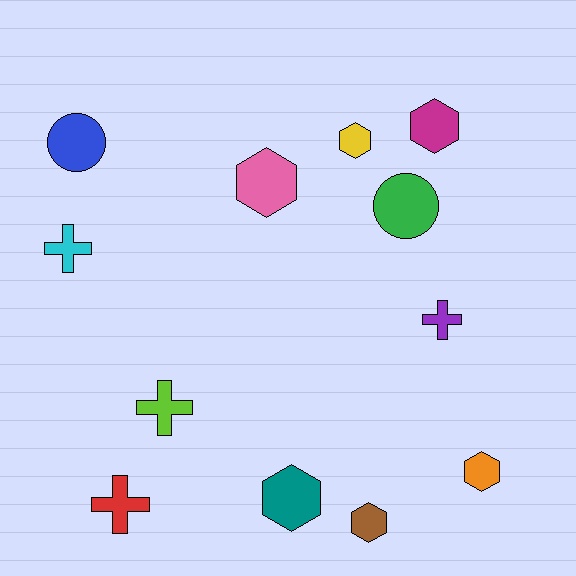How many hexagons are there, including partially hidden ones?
There are 6 hexagons.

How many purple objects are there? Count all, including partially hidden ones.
There is 1 purple object.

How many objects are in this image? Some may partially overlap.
There are 12 objects.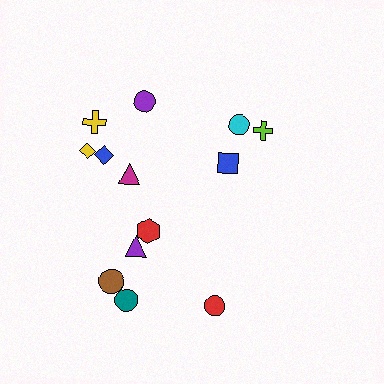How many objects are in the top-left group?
There are 5 objects.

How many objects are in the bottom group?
There are 5 objects.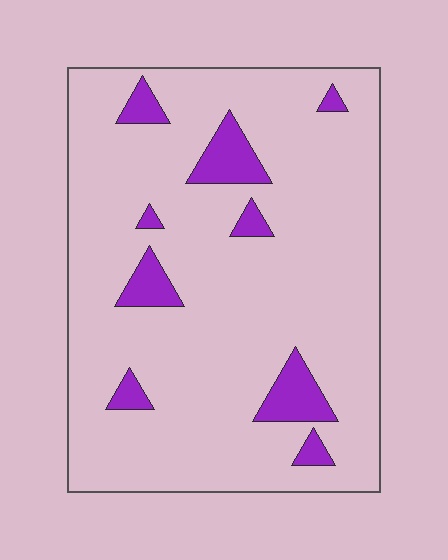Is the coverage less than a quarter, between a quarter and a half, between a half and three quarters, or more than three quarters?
Less than a quarter.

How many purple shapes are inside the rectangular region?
9.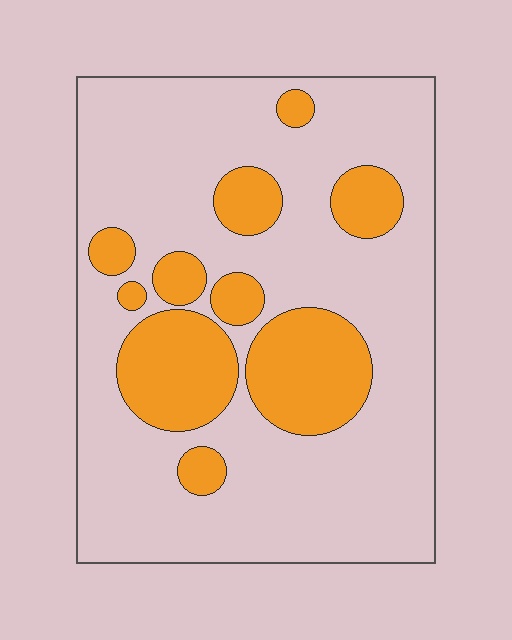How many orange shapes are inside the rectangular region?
10.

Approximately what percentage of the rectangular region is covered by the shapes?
Approximately 25%.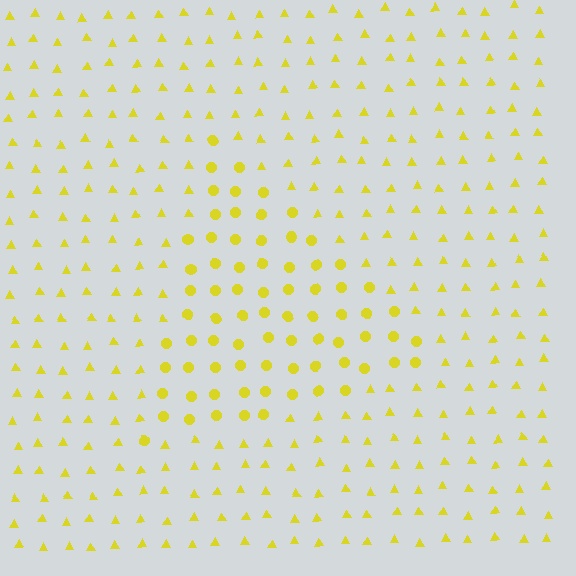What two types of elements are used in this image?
The image uses circles inside the triangle region and triangles outside it.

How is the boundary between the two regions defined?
The boundary is defined by a change in element shape: circles inside vs. triangles outside. All elements share the same color and spacing.